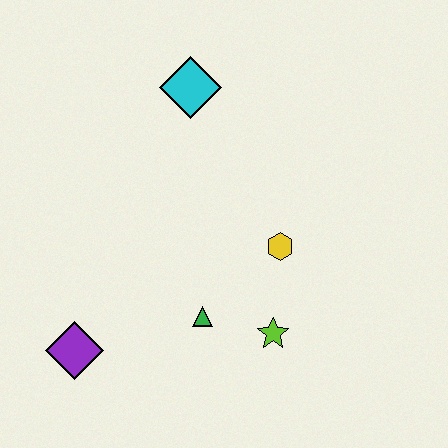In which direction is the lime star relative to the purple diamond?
The lime star is to the right of the purple diamond.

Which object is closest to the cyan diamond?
The yellow hexagon is closest to the cyan diamond.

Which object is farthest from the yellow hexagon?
The purple diamond is farthest from the yellow hexagon.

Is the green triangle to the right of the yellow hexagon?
No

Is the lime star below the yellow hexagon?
Yes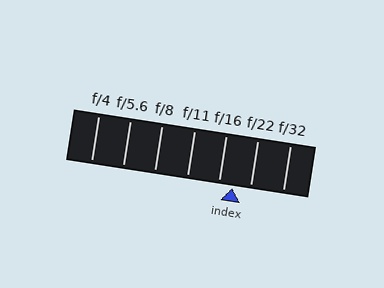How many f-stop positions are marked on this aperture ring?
There are 7 f-stop positions marked.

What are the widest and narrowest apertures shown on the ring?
The widest aperture shown is f/4 and the narrowest is f/32.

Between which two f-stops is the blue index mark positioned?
The index mark is between f/16 and f/22.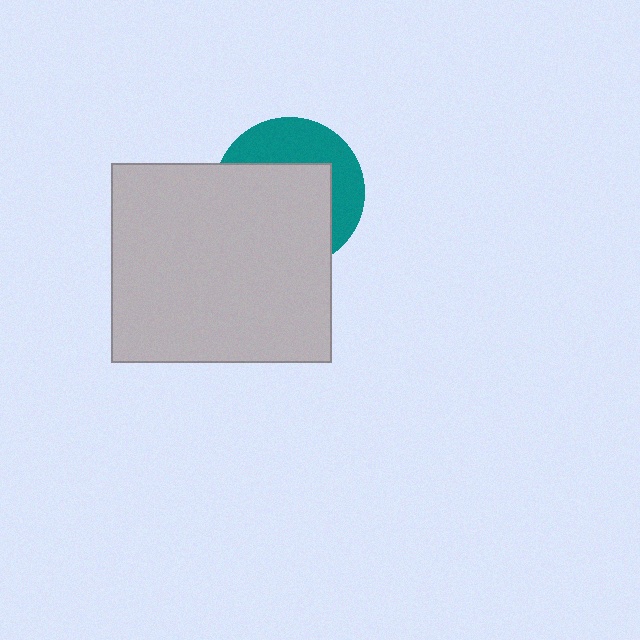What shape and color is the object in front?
The object in front is a light gray rectangle.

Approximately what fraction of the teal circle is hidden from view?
Roughly 61% of the teal circle is hidden behind the light gray rectangle.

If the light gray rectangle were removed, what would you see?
You would see the complete teal circle.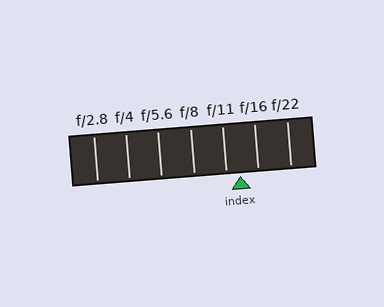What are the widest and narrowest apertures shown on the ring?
The widest aperture shown is f/2.8 and the narrowest is f/22.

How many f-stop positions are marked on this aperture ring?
There are 7 f-stop positions marked.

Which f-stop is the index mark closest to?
The index mark is closest to f/11.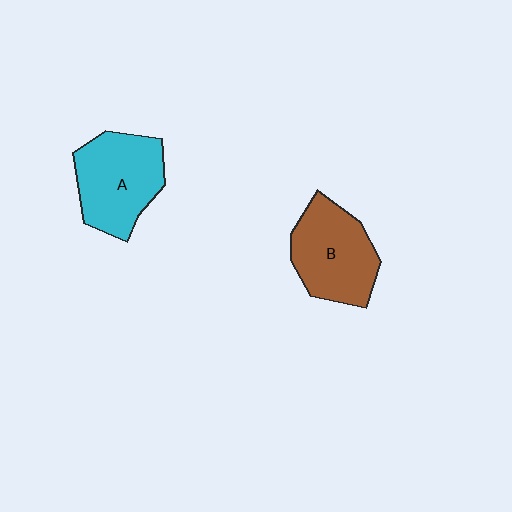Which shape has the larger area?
Shape A (cyan).